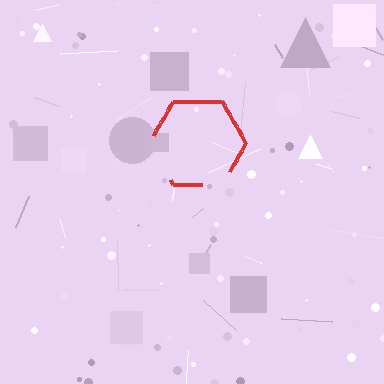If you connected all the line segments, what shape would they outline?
They would outline a hexagon.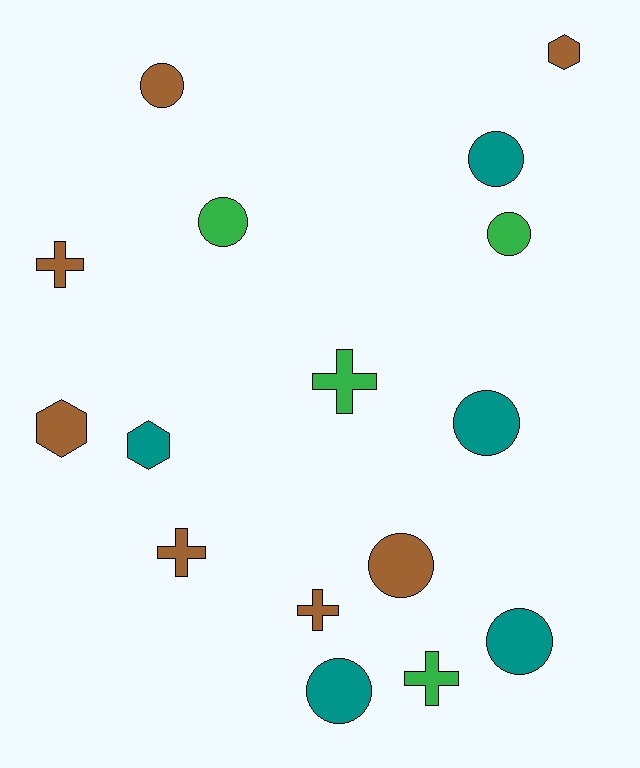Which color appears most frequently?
Brown, with 7 objects.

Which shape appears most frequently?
Circle, with 8 objects.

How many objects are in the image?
There are 16 objects.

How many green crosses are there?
There are 2 green crosses.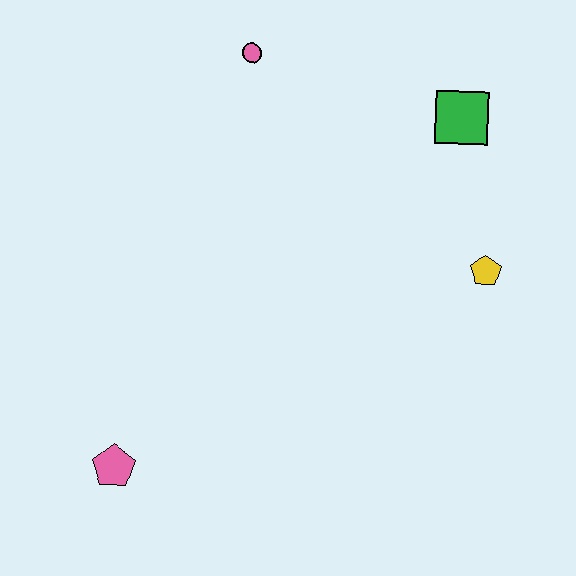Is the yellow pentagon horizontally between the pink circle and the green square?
No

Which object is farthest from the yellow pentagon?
The pink pentagon is farthest from the yellow pentagon.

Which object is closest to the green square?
The yellow pentagon is closest to the green square.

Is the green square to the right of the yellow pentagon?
No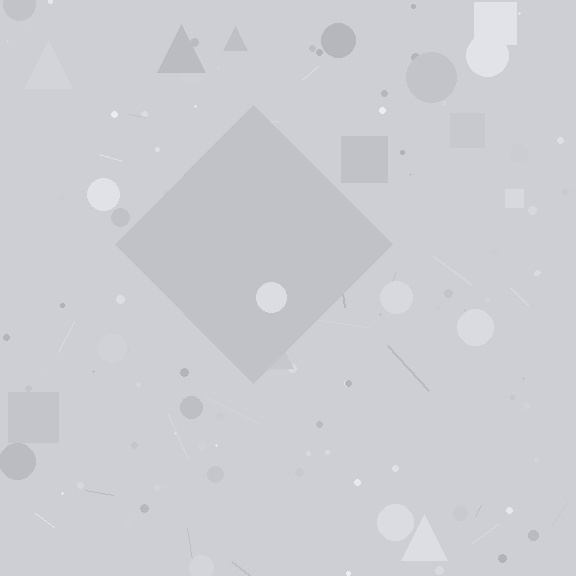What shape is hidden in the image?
A diamond is hidden in the image.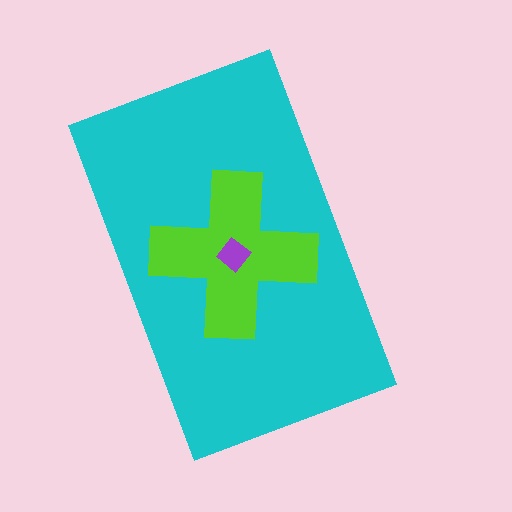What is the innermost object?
The purple diamond.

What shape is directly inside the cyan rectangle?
The lime cross.